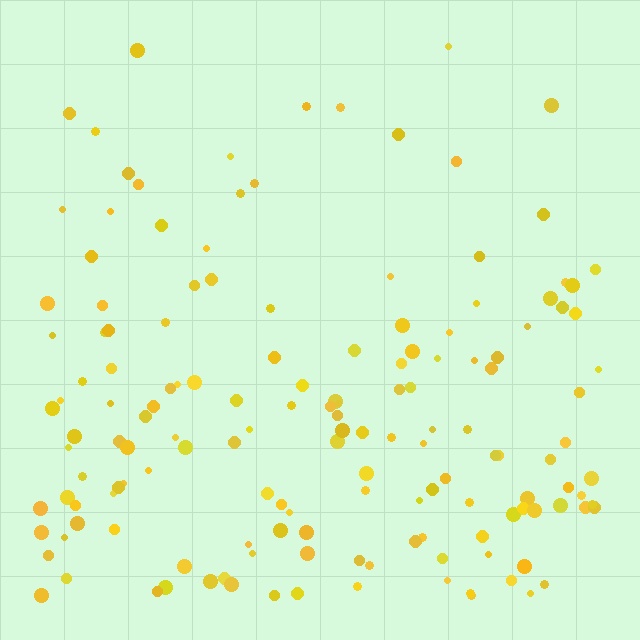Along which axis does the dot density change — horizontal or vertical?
Vertical.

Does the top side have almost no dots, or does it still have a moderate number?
Still a moderate number, just noticeably fewer than the bottom.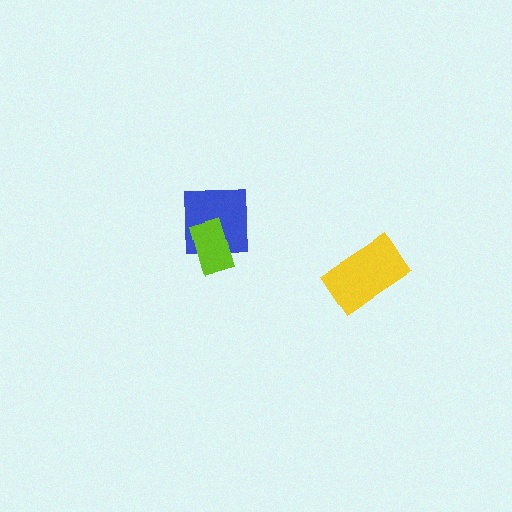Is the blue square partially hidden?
Yes, it is partially covered by another shape.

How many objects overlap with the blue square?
1 object overlaps with the blue square.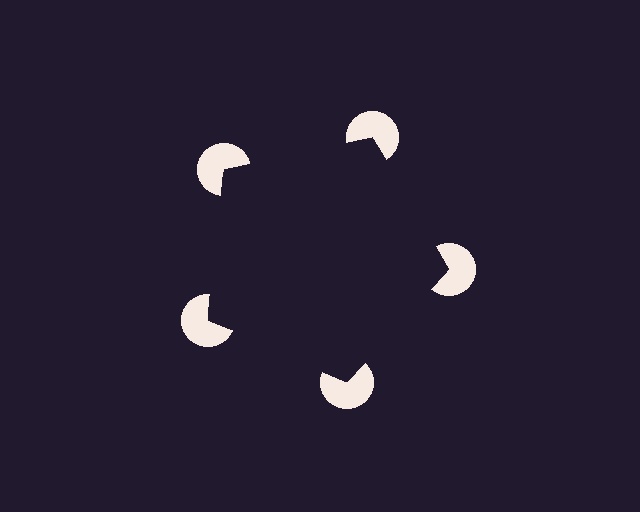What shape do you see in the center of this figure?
An illusory pentagon — its edges are inferred from the aligned wedge cuts in the pac-man discs, not physically drawn.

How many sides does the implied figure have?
5 sides.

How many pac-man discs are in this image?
There are 5 — one at each vertex of the illusory pentagon.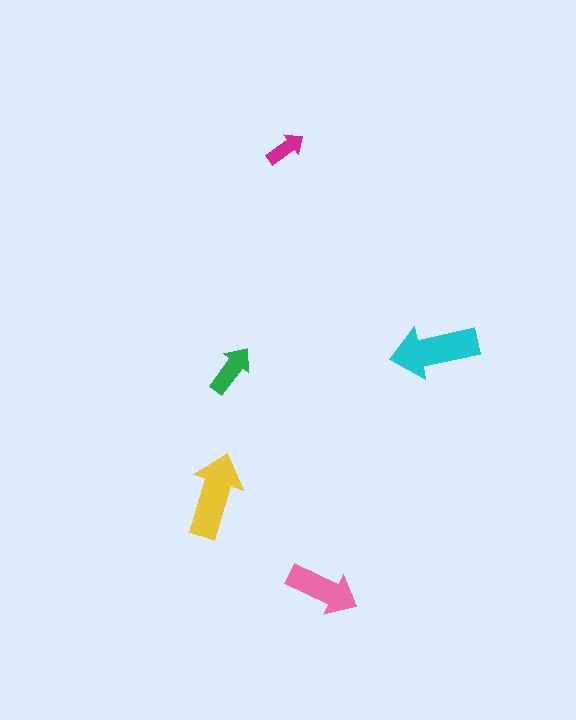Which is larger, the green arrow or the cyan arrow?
The cyan one.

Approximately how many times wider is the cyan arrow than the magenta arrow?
About 2 times wider.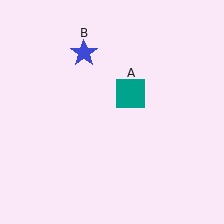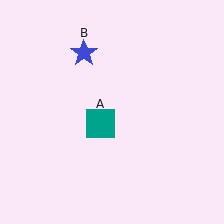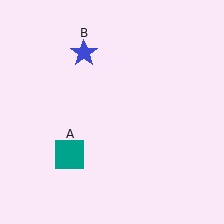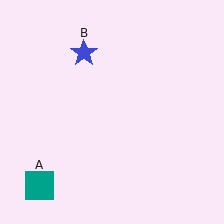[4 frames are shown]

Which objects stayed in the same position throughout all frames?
Blue star (object B) remained stationary.